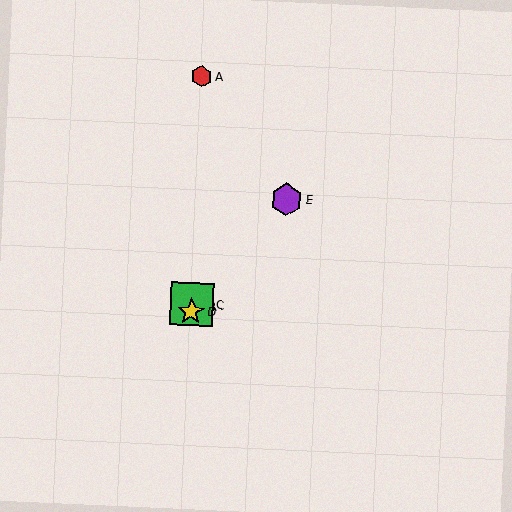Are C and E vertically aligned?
No, C is at x≈191 and E is at x≈287.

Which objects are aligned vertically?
Objects A, B, C, D are aligned vertically.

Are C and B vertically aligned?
Yes, both are at x≈191.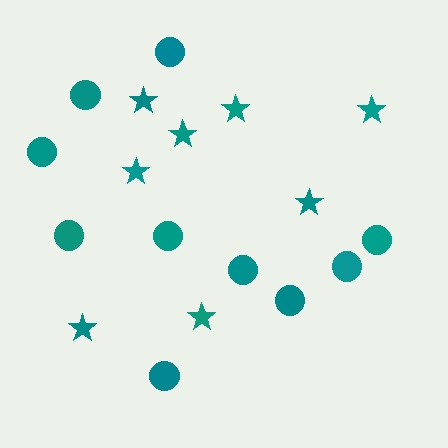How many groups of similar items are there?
There are 2 groups: one group of stars (8) and one group of circles (10).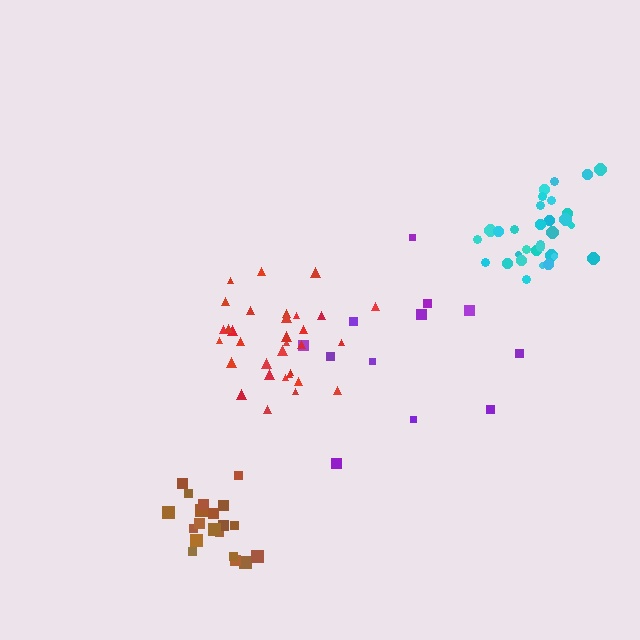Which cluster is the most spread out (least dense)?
Purple.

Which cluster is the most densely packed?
Brown.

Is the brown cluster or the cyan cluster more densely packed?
Brown.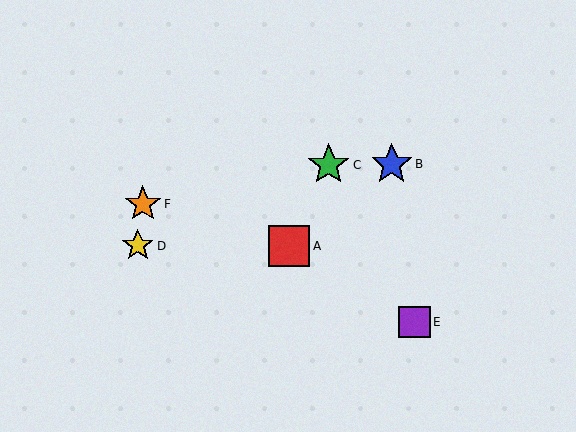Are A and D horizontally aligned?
Yes, both are at y≈246.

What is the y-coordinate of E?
Object E is at y≈322.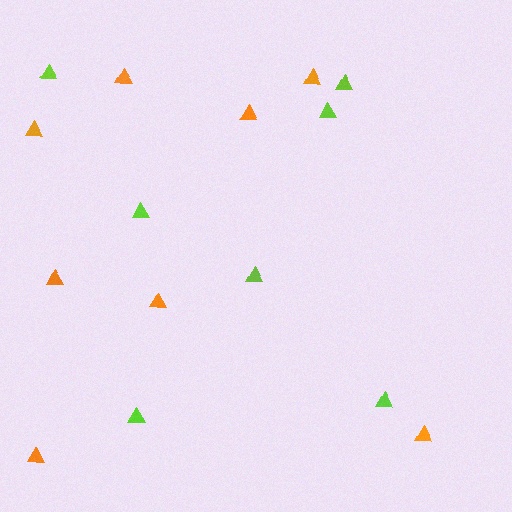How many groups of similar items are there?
There are 2 groups: one group of orange triangles (8) and one group of lime triangles (7).